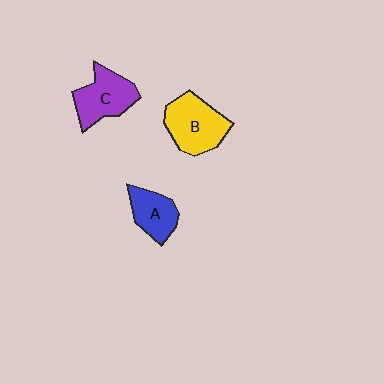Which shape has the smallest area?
Shape A (blue).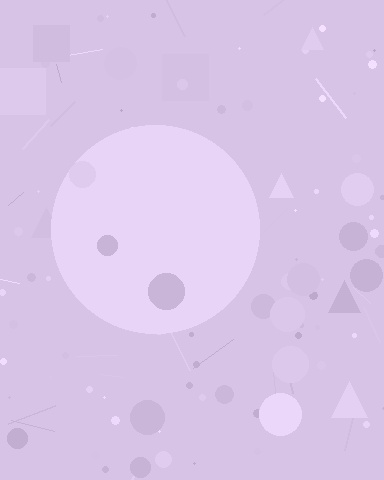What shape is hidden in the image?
A circle is hidden in the image.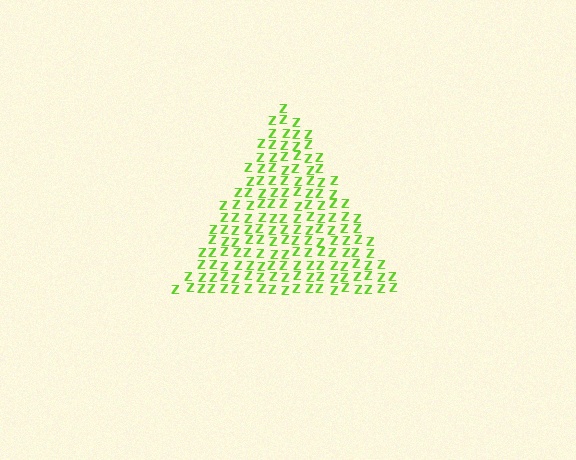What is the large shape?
The large shape is a triangle.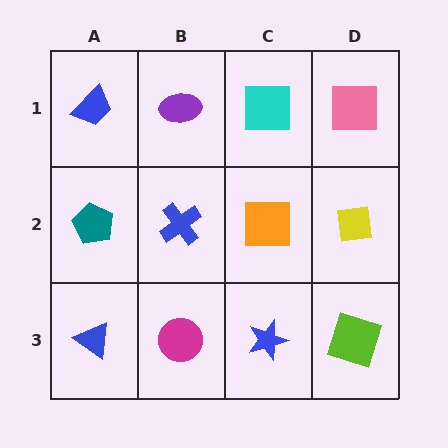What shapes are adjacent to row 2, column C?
A cyan square (row 1, column C), a blue star (row 3, column C), a blue cross (row 2, column B), a yellow square (row 2, column D).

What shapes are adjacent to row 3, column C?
An orange square (row 2, column C), a magenta circle (row 3, column B), a lime square (row 3, column D).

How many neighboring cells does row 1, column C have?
3.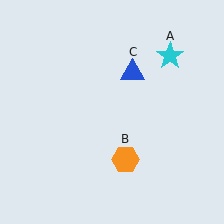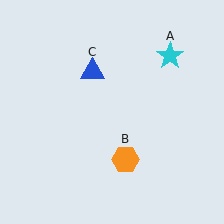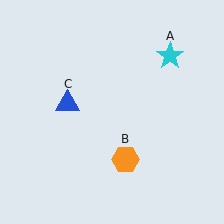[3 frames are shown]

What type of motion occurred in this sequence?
The blue triangle (object C) rotated counterclockwise around the center of the scene.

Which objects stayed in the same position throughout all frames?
Cyan star (object A) and orange hexagon (object B) remained stationary.